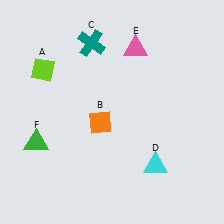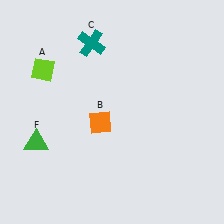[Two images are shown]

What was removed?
The cyan triangle (D), the pink triangle (E) were removed in Image 2.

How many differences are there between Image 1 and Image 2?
There are 2 differences between the two images.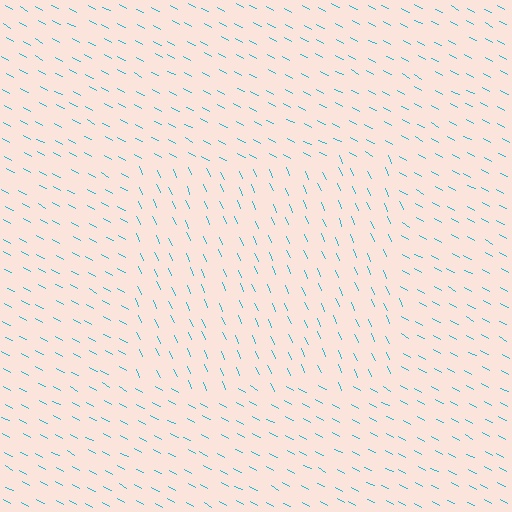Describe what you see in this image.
The image is filled with small cyan line segments. A rectangle region in the image has lines oriented differently from the surrounding lines, creating a visible texture boundary.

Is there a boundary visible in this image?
Yes, there is a texture boundary formed by a change in line orientation.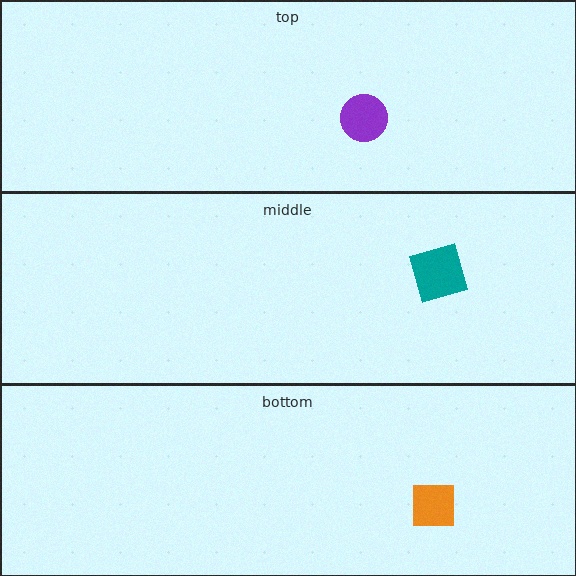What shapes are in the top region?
The purple circle.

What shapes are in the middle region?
The teal diamond.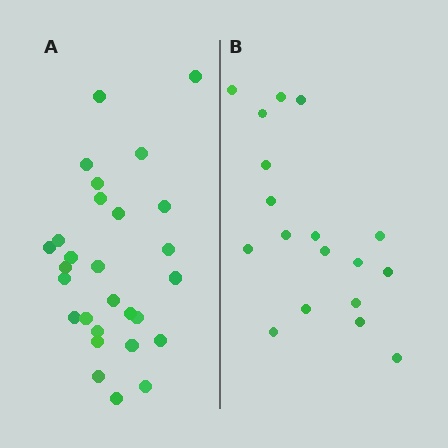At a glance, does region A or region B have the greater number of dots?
Region A (the left region) has more dots.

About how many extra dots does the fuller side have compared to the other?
Region A has roughly 10 or so more dots than region B.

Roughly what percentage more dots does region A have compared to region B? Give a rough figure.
About 55% more.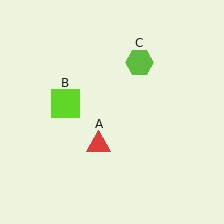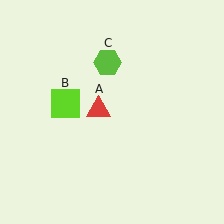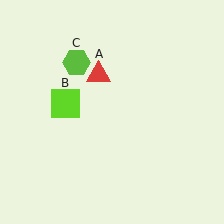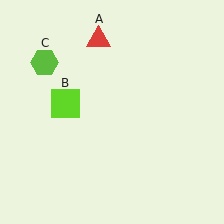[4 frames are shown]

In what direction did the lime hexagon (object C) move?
The lime hexagon (object C) moved left.